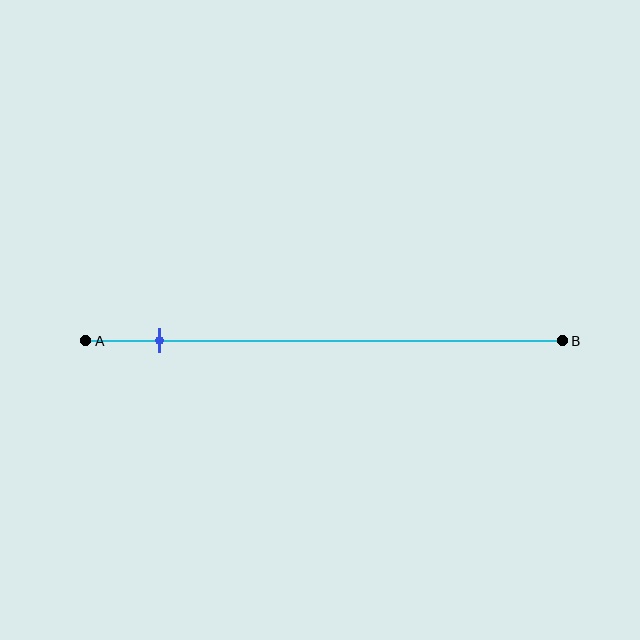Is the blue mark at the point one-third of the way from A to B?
No, the mark is at about 15% from A, not at the 33% one-third point.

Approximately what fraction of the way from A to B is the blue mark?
The blue mark is approximately 15% of the way from A to B.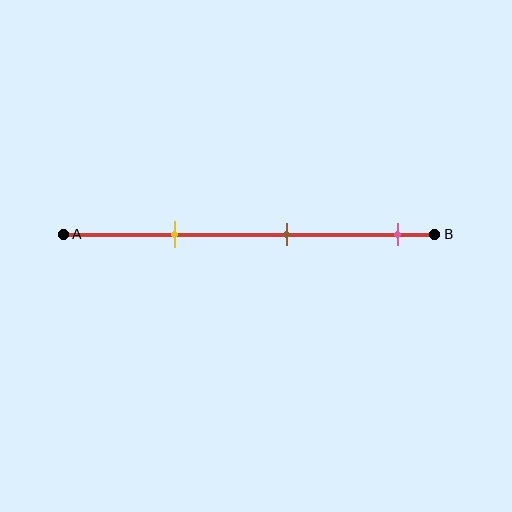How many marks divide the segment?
There are 3 marks dividing the segment.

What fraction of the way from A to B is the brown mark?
The brown mark is approximately 60% (0.6) of the way from A to B.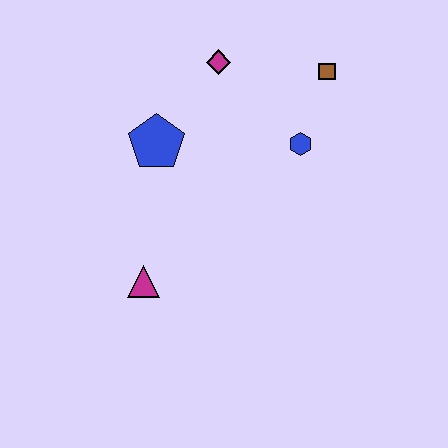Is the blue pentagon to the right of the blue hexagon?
No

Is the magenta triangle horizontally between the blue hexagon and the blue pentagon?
No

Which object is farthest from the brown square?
The magenta triangle is farthest from the brown square.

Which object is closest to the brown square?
The blue hexagon is closest to the brown square.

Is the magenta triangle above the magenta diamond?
No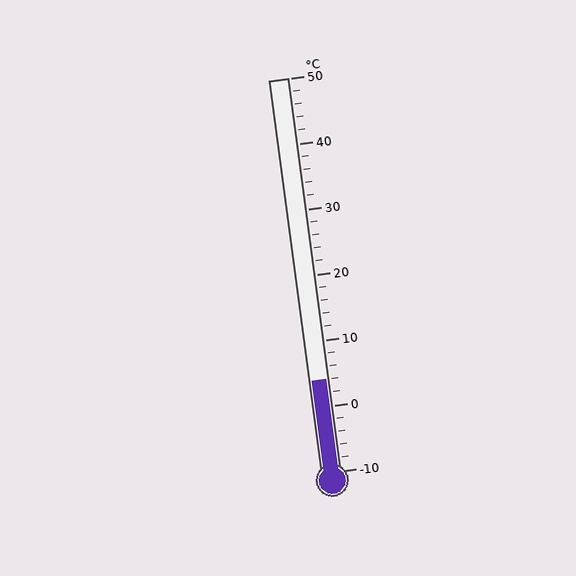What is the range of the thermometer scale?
The thermometer scale ranges from -10°C to 50°C.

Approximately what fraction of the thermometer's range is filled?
The thermometer is filled to approximately 25% of its range.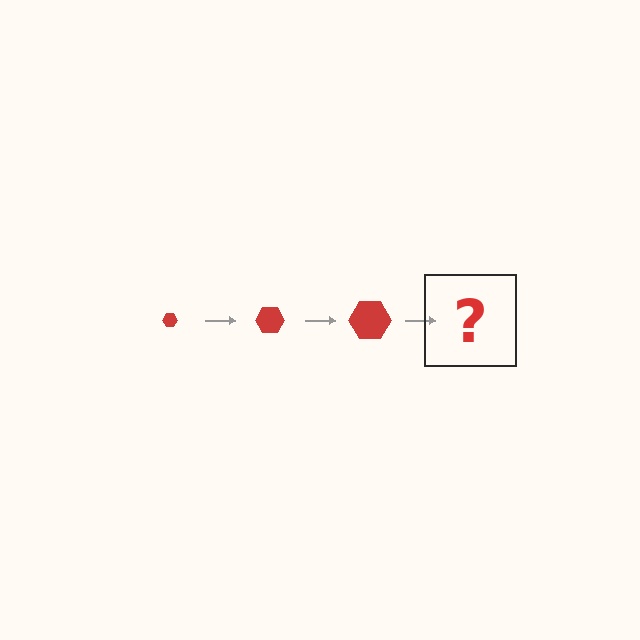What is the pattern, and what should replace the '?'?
The pattern is that the hexagon gets progressively larger each step. The '?' should be a red hexagon, larger than the previous one.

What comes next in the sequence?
The next element should be a red hexagon, larger than the previous one.